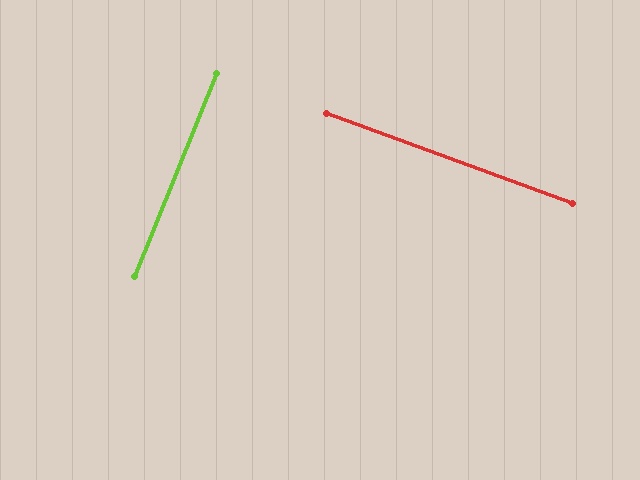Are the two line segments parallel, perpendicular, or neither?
Perpendicular — they meet at approximately 88°.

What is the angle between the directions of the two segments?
Approximately 88 degrees.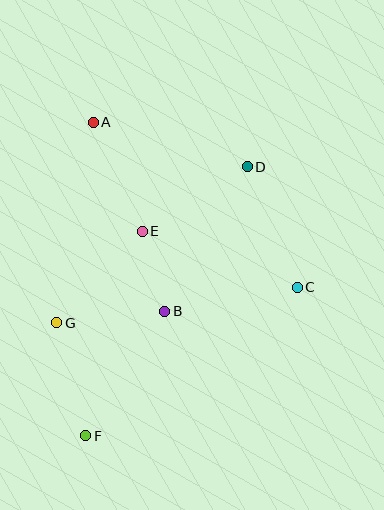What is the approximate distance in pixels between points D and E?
The distance between D and E is approximately 123 pixels.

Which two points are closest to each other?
Points B and E are closest to each other.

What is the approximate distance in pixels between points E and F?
The distance between E and F is approximately 212 pixels.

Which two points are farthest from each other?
Points A and F are farthest from each other.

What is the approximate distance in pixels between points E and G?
The distance between E and G is approximately 125 pixels.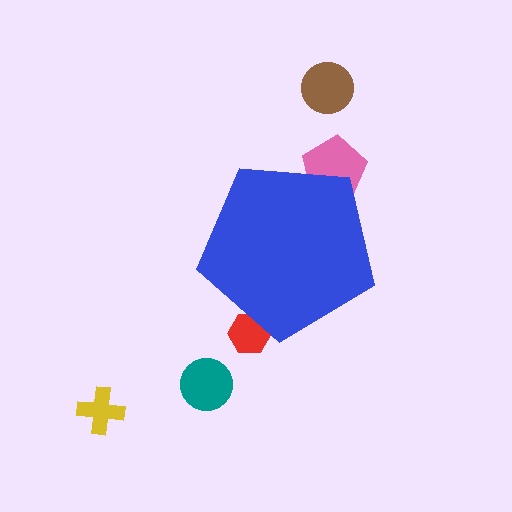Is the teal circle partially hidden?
No, the teal circle is fully visible.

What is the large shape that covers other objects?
A blue pentagon.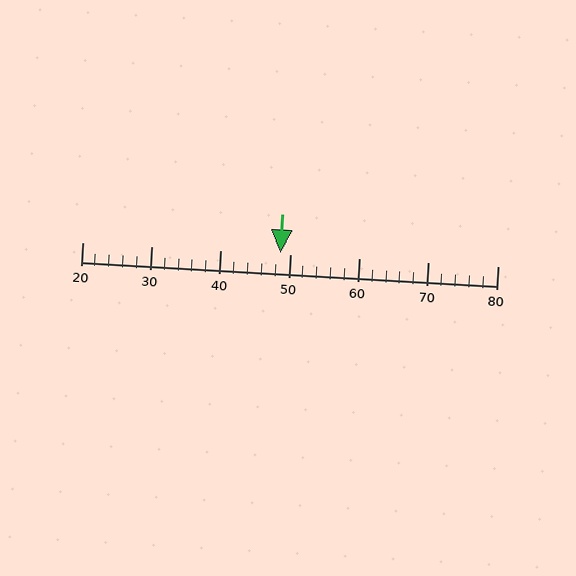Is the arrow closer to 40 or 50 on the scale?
The arrow is closer to 50.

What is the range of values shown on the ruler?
The ruler shows values from 20 to 80.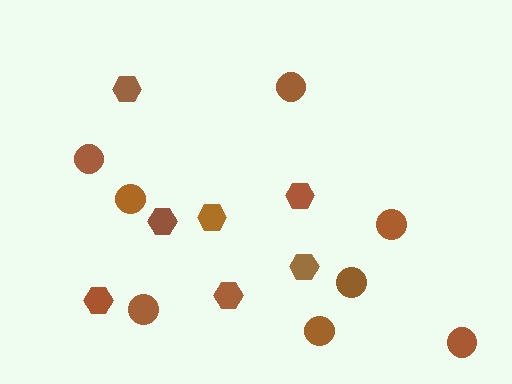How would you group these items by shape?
There are 2 groups: one group of hexagons (7) and one group of circles (8).